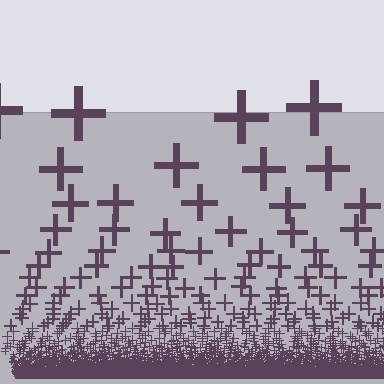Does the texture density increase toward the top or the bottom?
Density increases toward the bottom.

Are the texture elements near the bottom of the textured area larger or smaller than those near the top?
Smaller. The gradient is inverted — elements near the bottom are smaller and denser.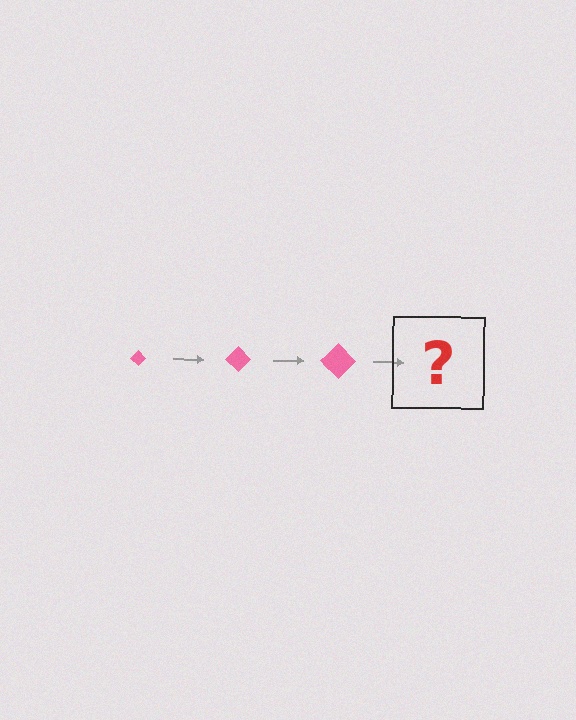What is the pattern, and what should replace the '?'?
The pattern is that the diamond gets progressively larger each step. The '?' should be a pink diamond, larger than the previous one.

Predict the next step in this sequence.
The next step is a pink diamond, larger than the previous one.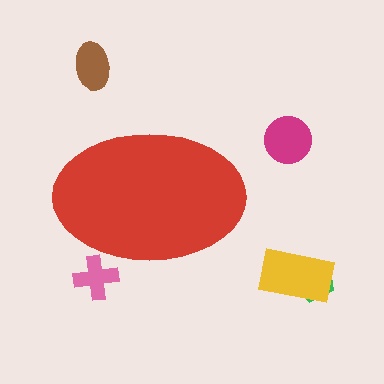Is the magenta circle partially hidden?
No, the magenta circle is fully visible.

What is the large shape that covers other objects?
A red ellipse.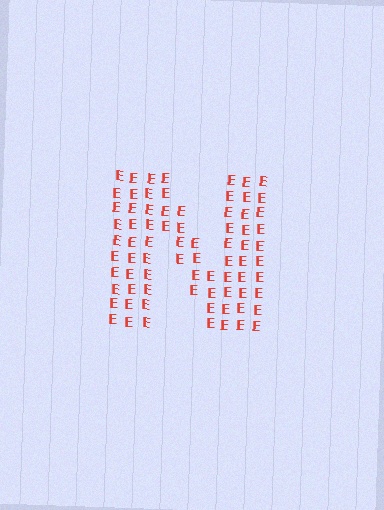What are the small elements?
The small elements are letter E's.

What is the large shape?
The large shape is the letter N.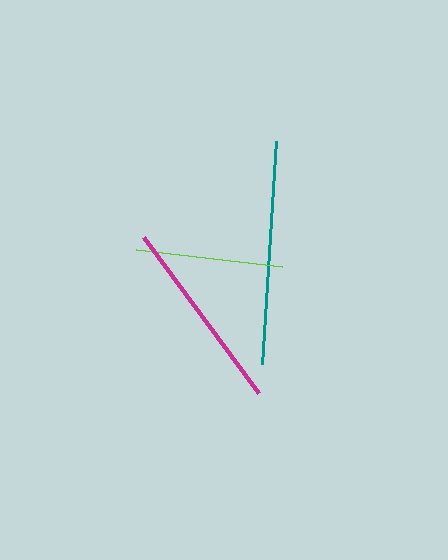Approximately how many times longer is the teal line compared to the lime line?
The teal line is approximately 1.5 times the length of the lime line.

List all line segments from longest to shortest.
From longest to shortest: teal, magenta, lime.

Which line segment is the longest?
The teal line is the longest at approximately 223 pixels.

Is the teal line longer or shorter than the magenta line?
The teal line is longer than the magenta line.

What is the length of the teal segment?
The teal segment is approximately 223 pixels long.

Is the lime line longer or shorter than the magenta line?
The magenta line is longer than the lime line.